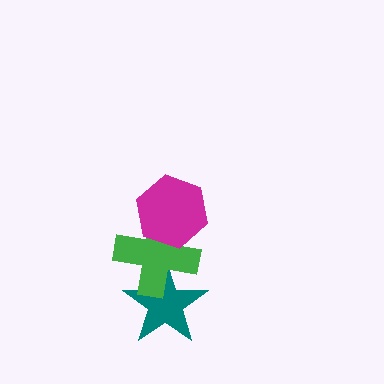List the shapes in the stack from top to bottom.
From top to bottom: the magenta hexagon, the green cross, the teal star.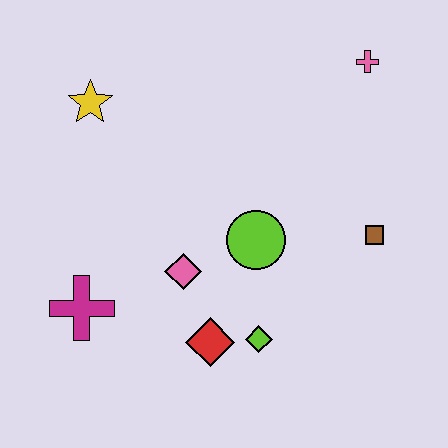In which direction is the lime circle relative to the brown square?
The lime circle is to the left of the brown square.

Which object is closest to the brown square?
The lime circle is closest to the brown square.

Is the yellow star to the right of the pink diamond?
No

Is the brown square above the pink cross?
No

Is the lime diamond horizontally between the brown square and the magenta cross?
Yes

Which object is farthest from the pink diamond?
The pink cross is farthest from the pink diamond.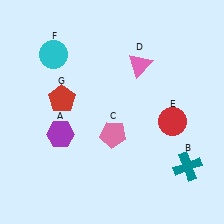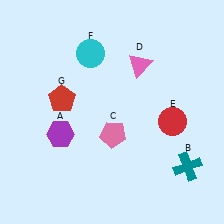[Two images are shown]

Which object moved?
The cyan circle (F) moved right.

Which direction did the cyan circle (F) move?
The cyan circle (F) moved right.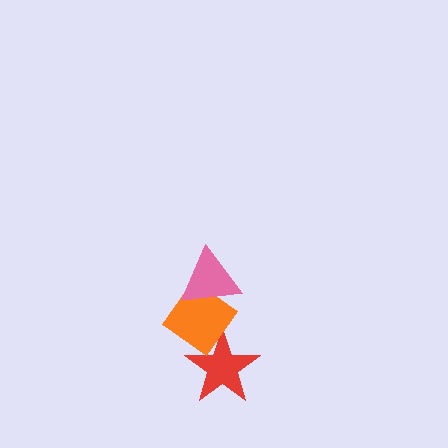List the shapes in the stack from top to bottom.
From top to bottom: the pink triangle, the orange diamond, the red star.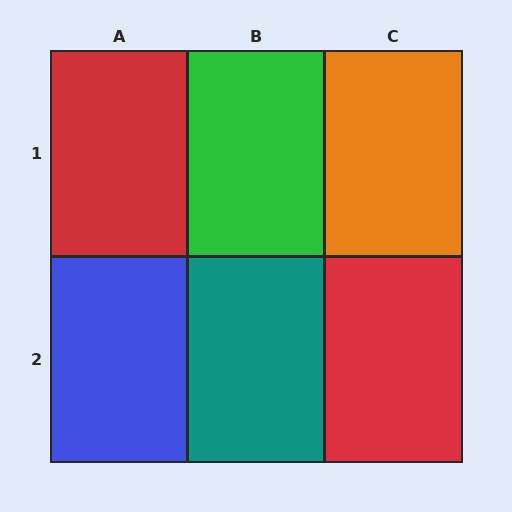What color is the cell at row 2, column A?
Blue.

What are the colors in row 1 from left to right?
Red, green, orange.